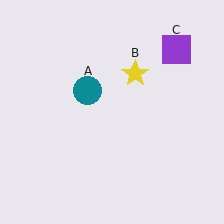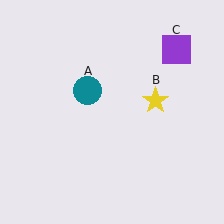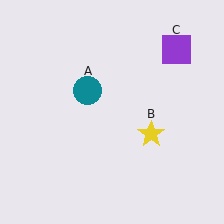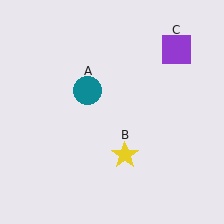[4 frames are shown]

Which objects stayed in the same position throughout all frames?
Teal circle (object A) and purple square (object C) remained stationary.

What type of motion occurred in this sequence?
The yellow star (object B) rotated clockwise around the center of the scene.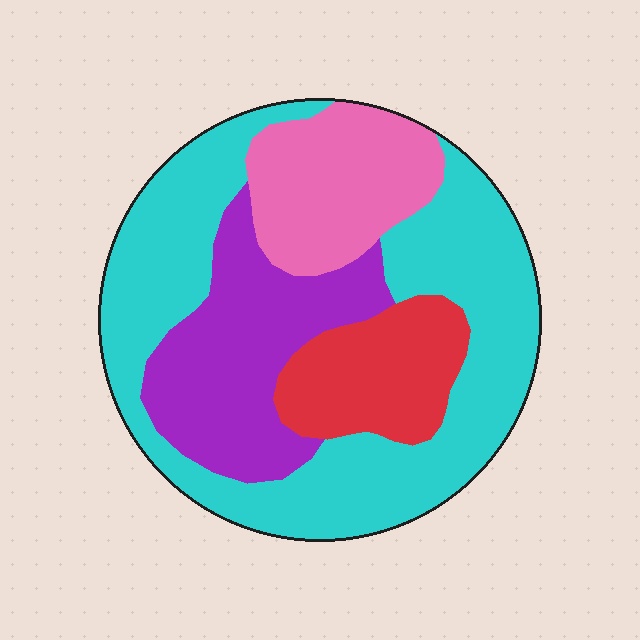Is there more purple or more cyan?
Cyan.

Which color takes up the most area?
Cyan, at roughly 50%.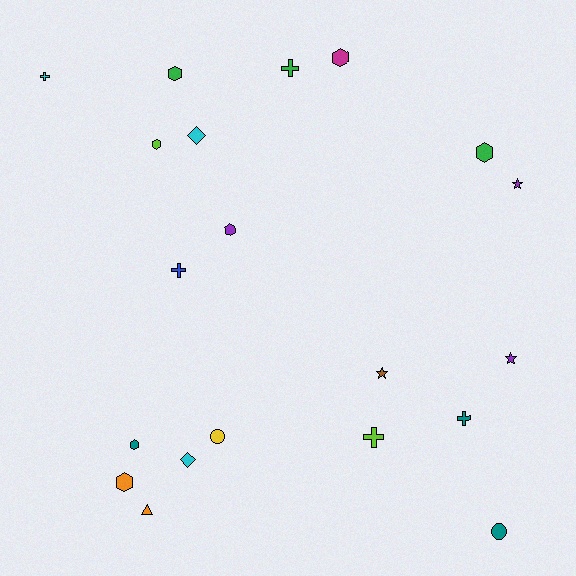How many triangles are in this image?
There is 1 triangle.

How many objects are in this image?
There are 20 objects.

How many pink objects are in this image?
There are no pink objects.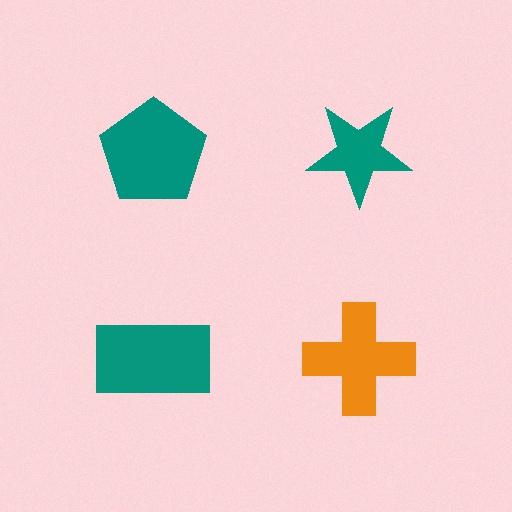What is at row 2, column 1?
A teal rectangle.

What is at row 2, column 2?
An orange cross.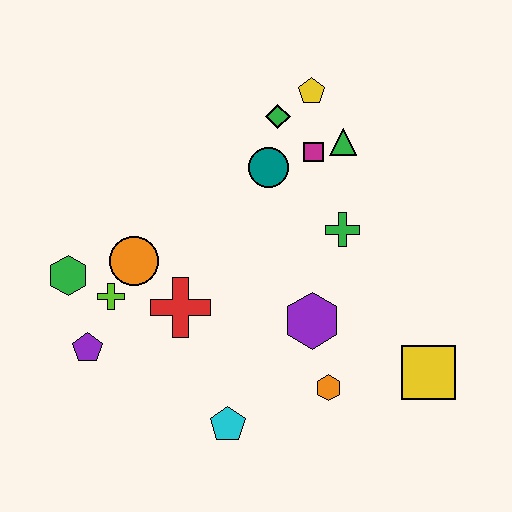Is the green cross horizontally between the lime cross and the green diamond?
No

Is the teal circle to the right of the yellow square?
No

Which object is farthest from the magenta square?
The purple pentagon is farthest from the magenta square.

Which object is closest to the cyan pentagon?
The orange hexagon is closest to the cyan pentagon.